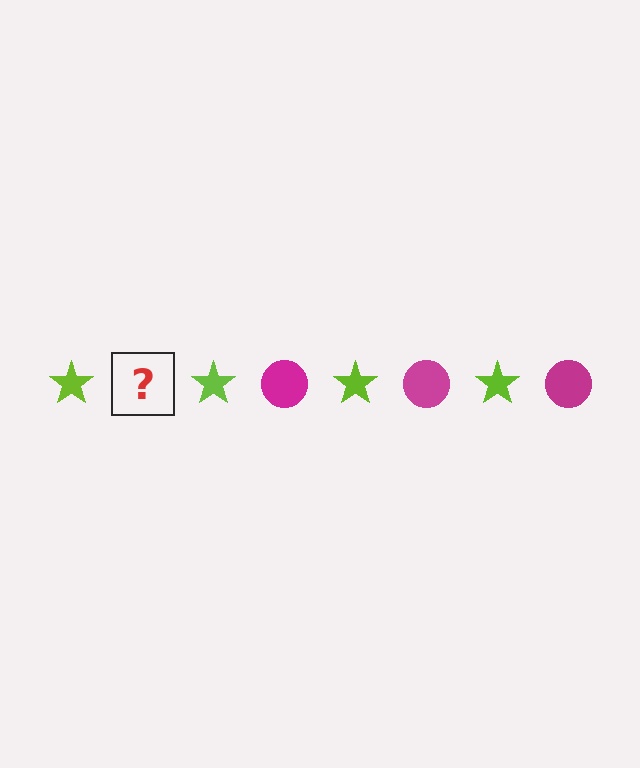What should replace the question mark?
The question mark should be replaced with a magenta circle.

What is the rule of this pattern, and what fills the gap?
The rule is that the pattern alternates between lime star and magenta circle. The gap should be filled with a magenta circle.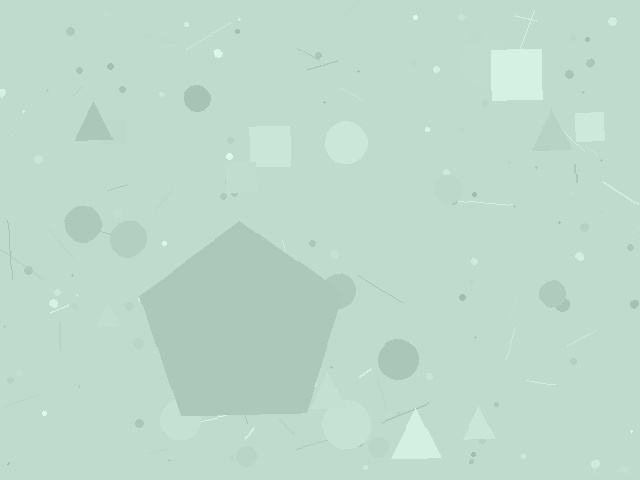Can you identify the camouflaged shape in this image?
The camouflaged shape is a pentagon.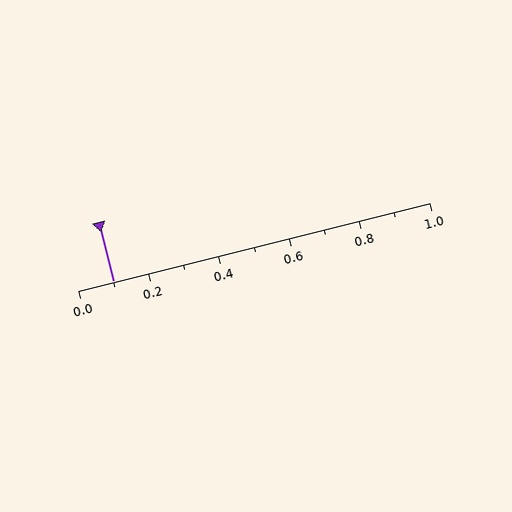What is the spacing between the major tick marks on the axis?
The major ticks are spaced 0.2 apart.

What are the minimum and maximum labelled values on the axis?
The axis runs from 0.0 to 1.0.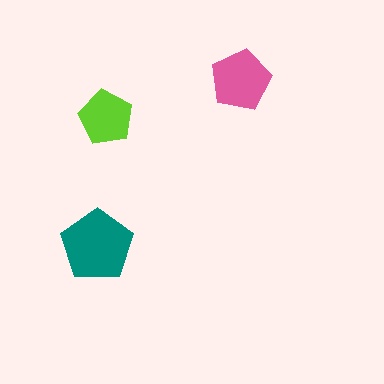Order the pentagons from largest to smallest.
the teal one, the pink one, the lime one.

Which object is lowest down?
The teal pentagon is bottommost.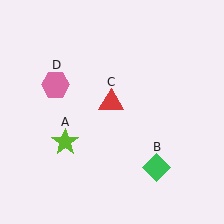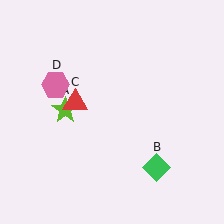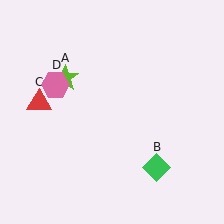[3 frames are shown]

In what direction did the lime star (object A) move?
The lime star (object A) moved up.